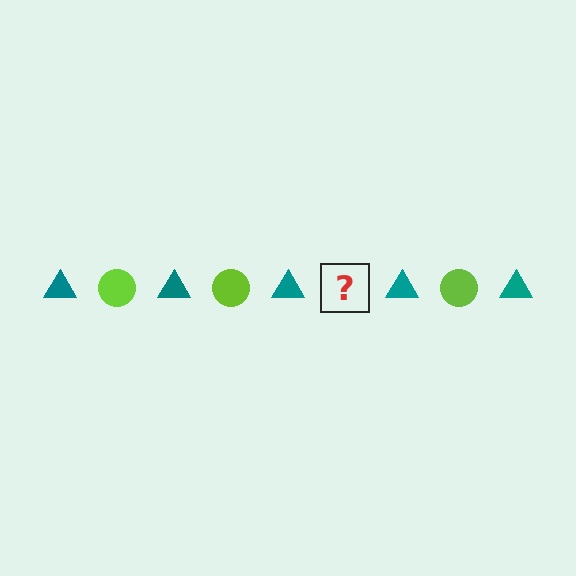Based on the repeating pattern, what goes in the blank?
The blank should be a lime circle.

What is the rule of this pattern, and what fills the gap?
The rule is that the pattern alternates between teal triangle and lime circle. The gap should be filled with a lime circle.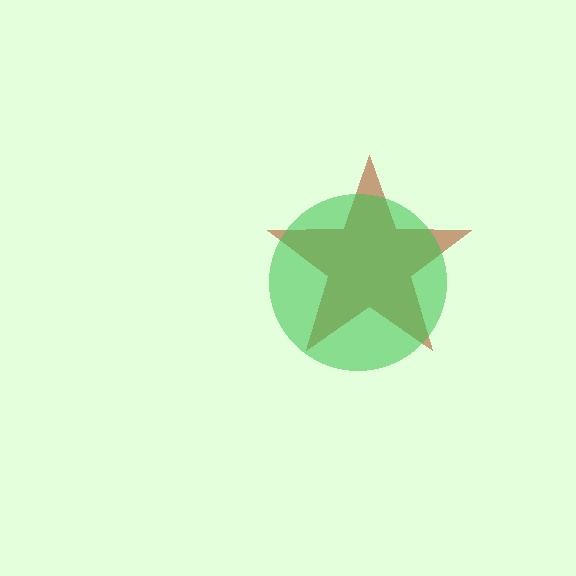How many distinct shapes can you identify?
There are 2 distinct shapes: a brown star, a green circle.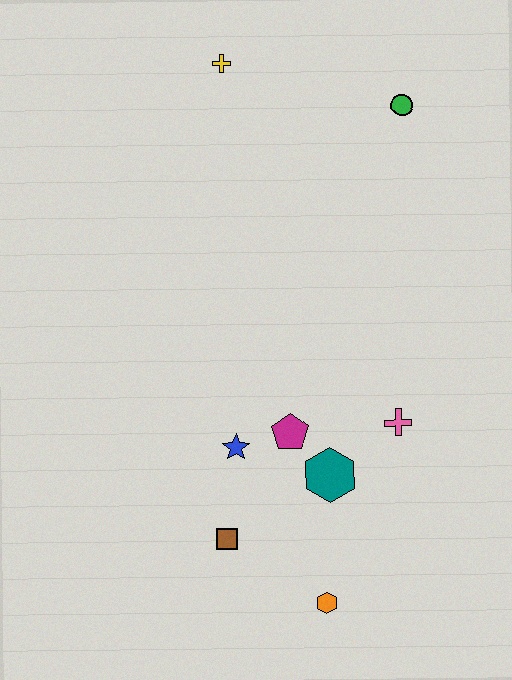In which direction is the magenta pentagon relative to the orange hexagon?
The magenta pentagon is above the orange hexagon.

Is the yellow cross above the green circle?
Yes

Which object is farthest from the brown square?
The yellow cross is farthest from the brown square.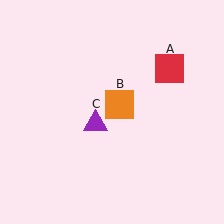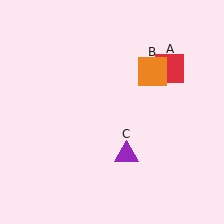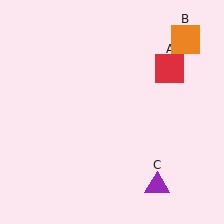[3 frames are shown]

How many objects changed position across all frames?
2 objects changed position: orange square (object B), purple triangle (object C).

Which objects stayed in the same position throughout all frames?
Red square (object A) remained stationary.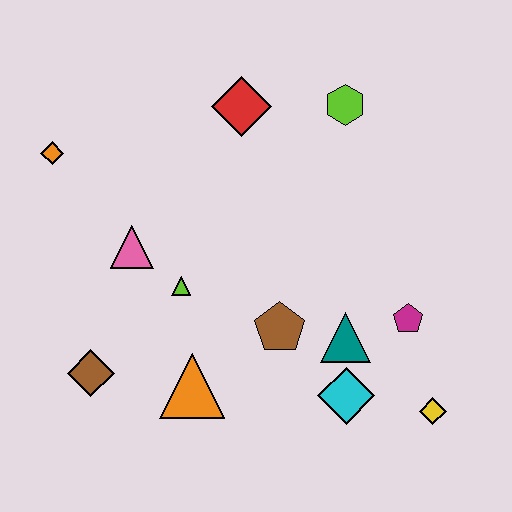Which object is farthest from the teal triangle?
The orange diamond is farthest from the teal triangle.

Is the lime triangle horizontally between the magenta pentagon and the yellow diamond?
No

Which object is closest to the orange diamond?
The pink triangle is closest to the orange diamond.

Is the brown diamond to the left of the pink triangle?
Yes